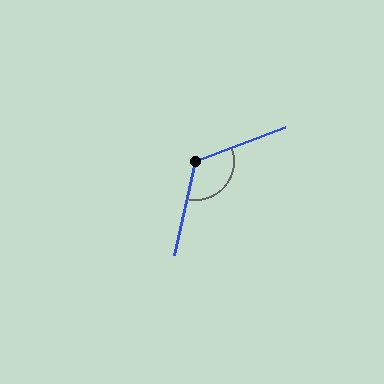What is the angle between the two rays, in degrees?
Approximately 123 degrees.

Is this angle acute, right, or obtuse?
It is obtuse.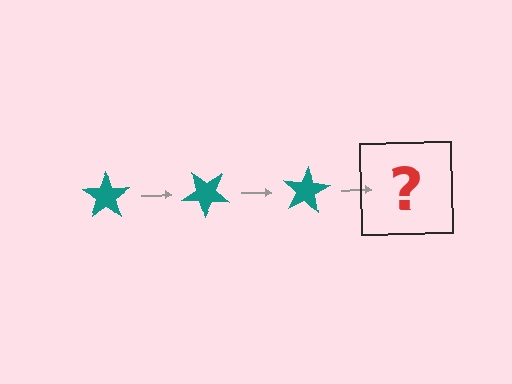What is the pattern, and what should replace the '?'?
The pattern is that the star rotates 40 degrees each step. The '?' should be a teal star rotated 120 degrees.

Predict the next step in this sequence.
The next step is a teal star rotated 120 degrees.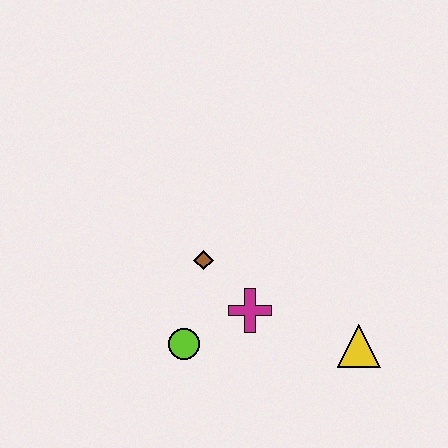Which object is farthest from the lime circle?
The yellow triangle is farthest from the lime circle.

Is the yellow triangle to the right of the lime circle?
Yes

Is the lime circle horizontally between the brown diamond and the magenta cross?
No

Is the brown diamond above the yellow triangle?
Yes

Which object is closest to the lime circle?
The magenta cross is closest to the lime circle.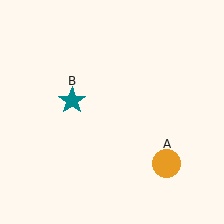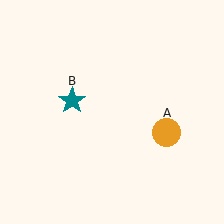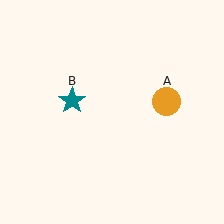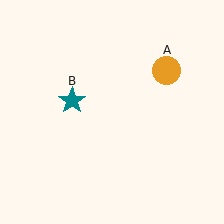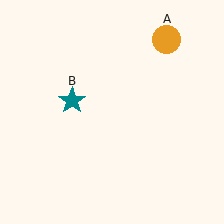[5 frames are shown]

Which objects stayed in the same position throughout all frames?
Teal star (object B) remained stationary.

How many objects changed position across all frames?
1 object changed position: orange circle (object A).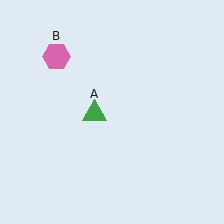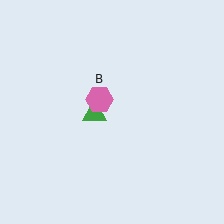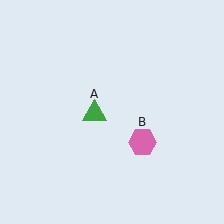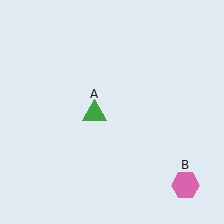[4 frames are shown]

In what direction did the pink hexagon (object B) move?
The pink hexagon (object B) moved down and to the right.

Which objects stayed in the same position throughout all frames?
Green triangle (object A) remained stationary.